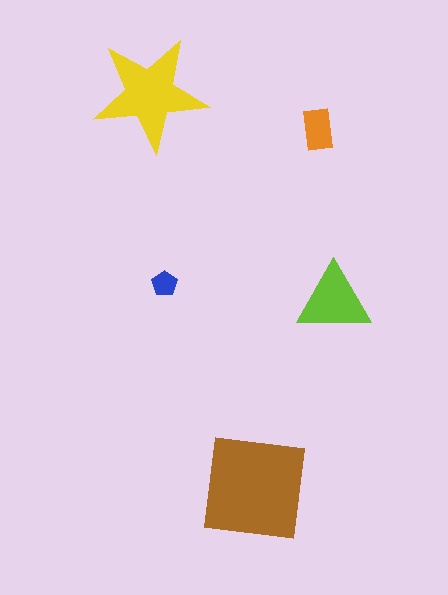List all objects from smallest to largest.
The blue pentagon, the orange rectangle, the lime triangle, the yellow star, the brown square.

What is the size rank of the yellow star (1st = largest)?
2nd.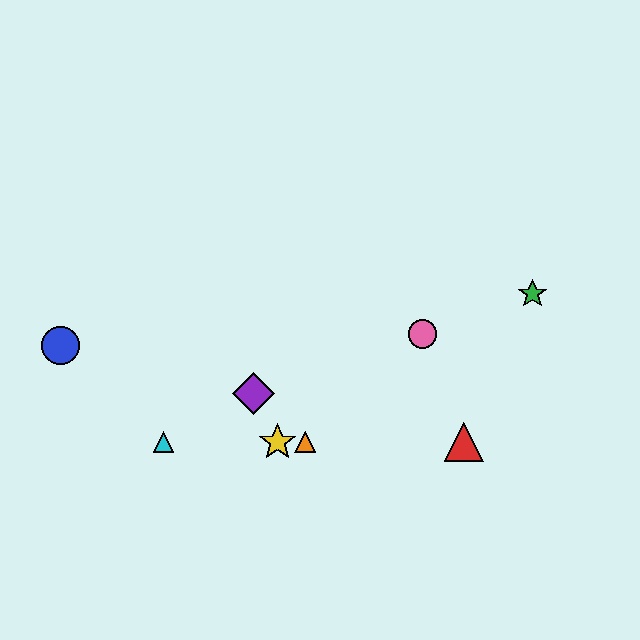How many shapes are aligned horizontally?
4 shapes (the red triangle, the yellow star, the orange triangle, the cyan triangle) are aligned horizontally.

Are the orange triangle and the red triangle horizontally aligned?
Yes, both are at y≈442.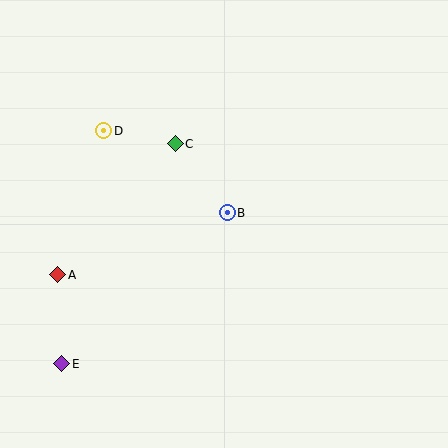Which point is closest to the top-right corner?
Point B is closest to the top-right corner.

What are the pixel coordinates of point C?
Point C is at (175, 144).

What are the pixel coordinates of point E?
Point E is at (62, 364).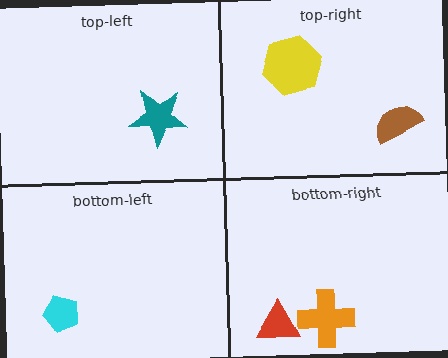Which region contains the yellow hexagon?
The top-right region.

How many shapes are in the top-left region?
1.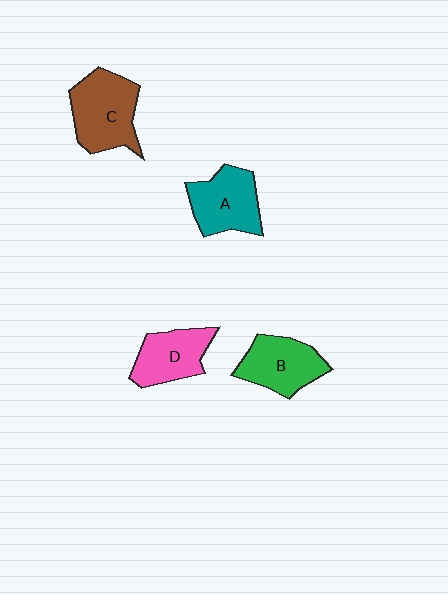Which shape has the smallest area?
Shape D (pink).